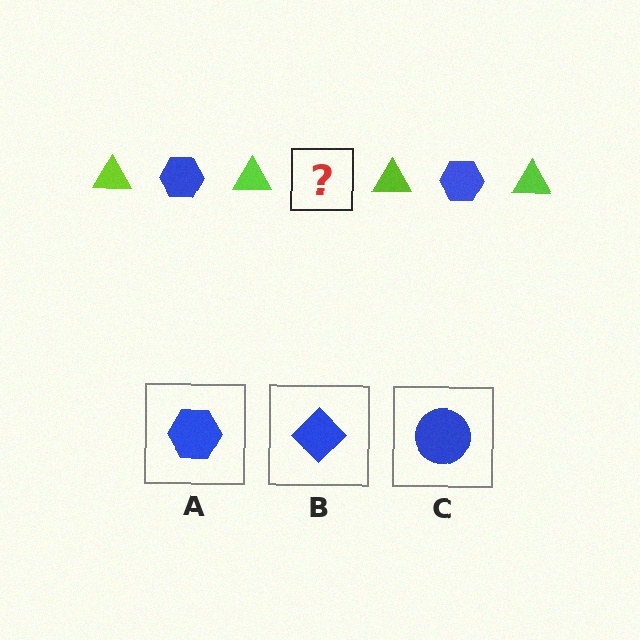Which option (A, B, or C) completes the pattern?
A.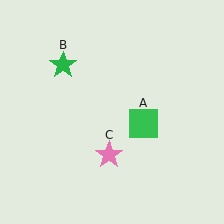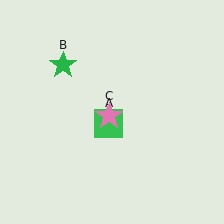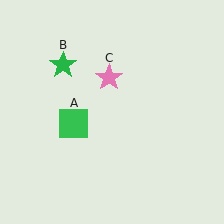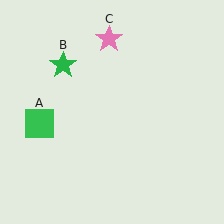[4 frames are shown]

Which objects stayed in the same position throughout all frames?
Green star (object B) remained stationary.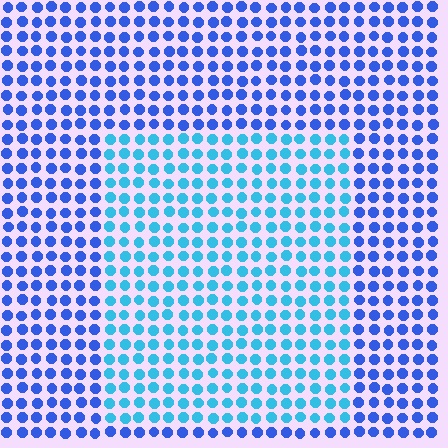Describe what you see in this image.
The image is filled with small blue elements in a uniform arrangement. A rectangle-shaped region is visible where the elements are tinted to a slightly different hue, forming a subtle color boundary.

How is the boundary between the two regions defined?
The boundary is defined purely by a slight shift in hue (about 34 degrees). Spacing, size, and orientation are identical on both sides.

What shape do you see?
I see a rectangle.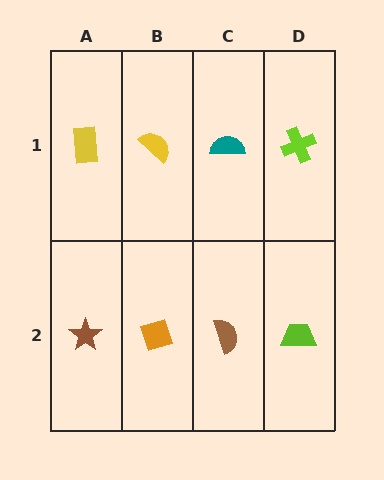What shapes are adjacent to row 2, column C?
A teal semicircle (row 1, column C), an orange diamond (row 2, column B), a lime trapezoid (row 2, column D).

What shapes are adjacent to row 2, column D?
A lime cross (row 1, column D), a brown semicircle (row 2, column C).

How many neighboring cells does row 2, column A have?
2.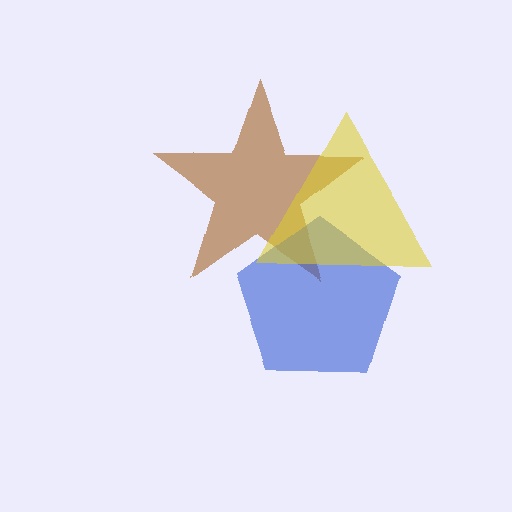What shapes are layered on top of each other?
The layered shapes are: a brown star, a blue pentagon, a yellow triangle.